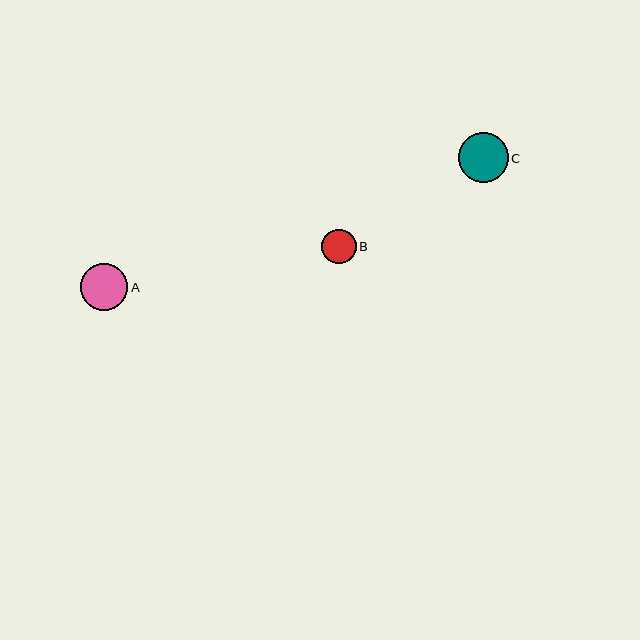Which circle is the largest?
Circle C is the largest with a size of approximately 50 pixels.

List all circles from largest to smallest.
From largest to smallest: C, A, B.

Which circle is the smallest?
Circle B is the smallest with a size of approximately 34 pixels.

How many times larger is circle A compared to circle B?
Circle A is approximately 1.4 times the size of circle B.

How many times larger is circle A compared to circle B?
Circle A is approximately 1.4 times the size of circle B.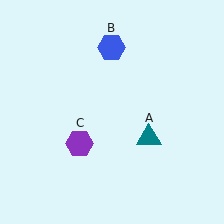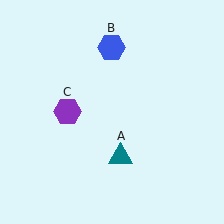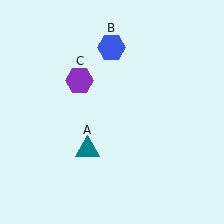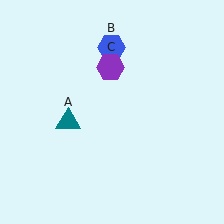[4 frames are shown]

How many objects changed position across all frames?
2 objects changed position: teal triangle (object A), purple hexagon (object C).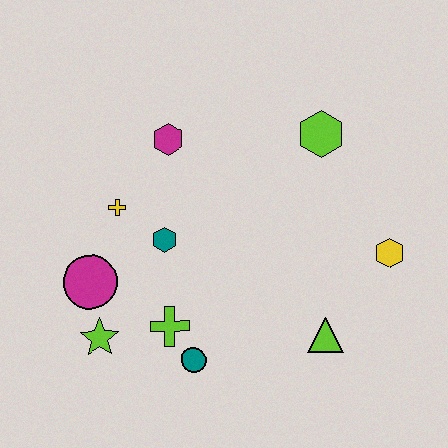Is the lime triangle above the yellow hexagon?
No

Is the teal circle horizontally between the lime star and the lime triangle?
Yes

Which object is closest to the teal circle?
The lime cross is closest to the teal circle.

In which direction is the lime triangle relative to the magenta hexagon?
The lime triangle is below the magenta hexagon.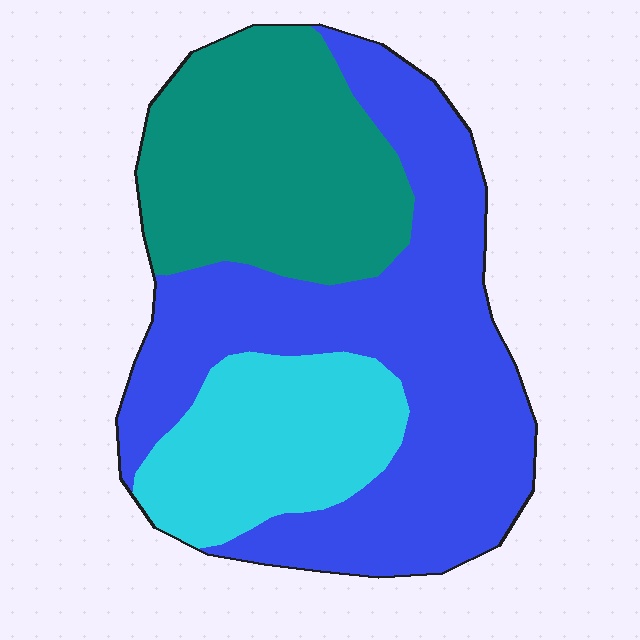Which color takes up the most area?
Blue, at roughly 50%.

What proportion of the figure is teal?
Teal covers roughly 30% of the figure.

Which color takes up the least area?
Cyan, at roughly 20%.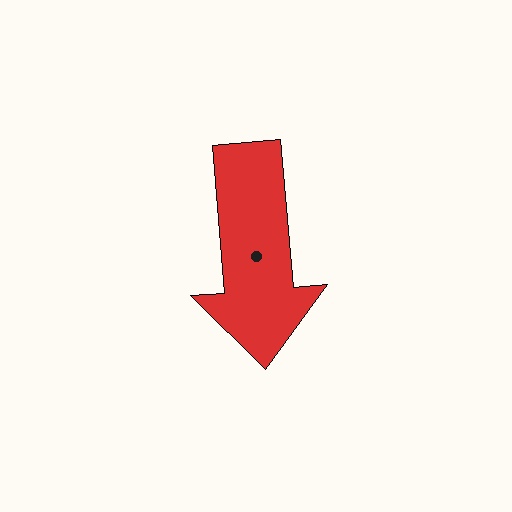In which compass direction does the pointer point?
South.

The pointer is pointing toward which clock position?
Roughly 6 o'clock.